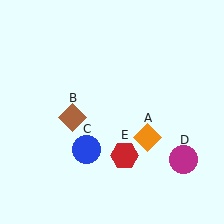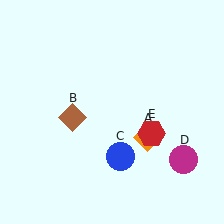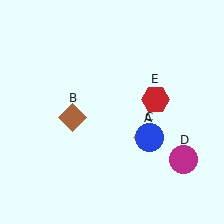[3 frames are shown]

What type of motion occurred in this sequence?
The blue circle (object C), red hexagon (object E) rotated counterclockwise around the center of the scene.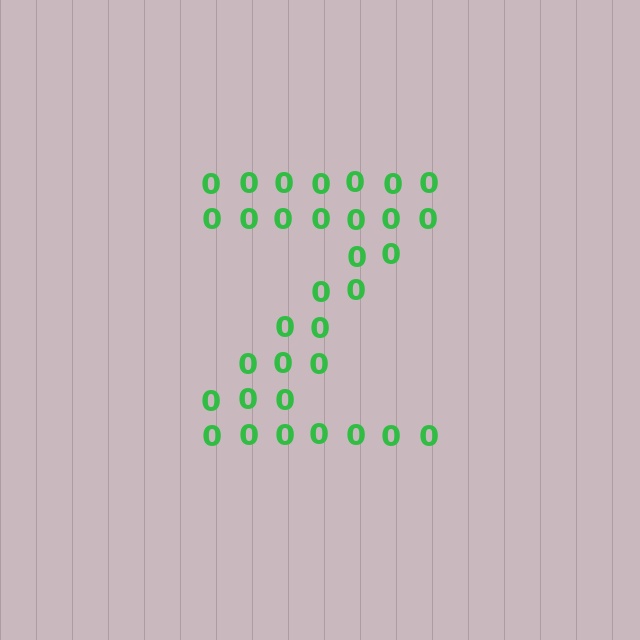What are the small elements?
The small elements are digit 0's.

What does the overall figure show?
The overall figure shows the letter Z.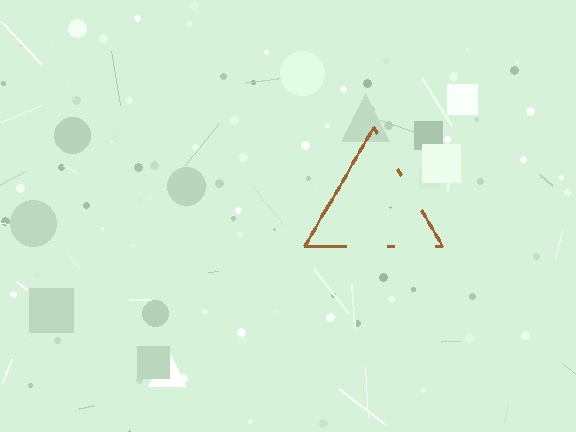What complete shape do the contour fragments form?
The contour fragments form a triangle.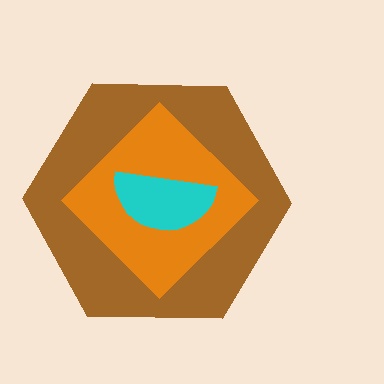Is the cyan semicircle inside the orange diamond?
Yes.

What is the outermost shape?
The brown hexagon.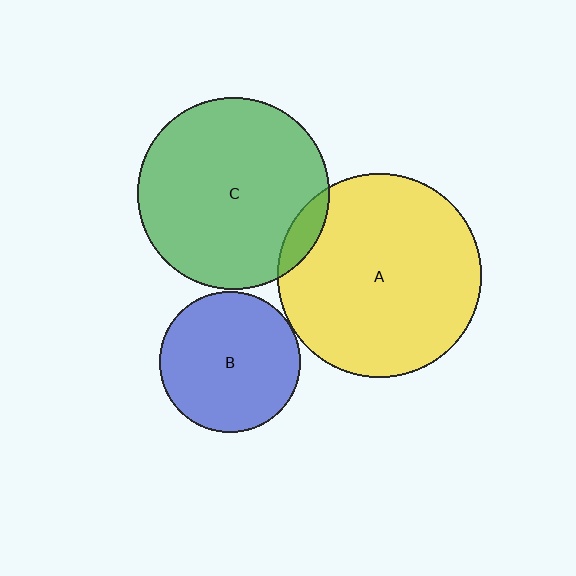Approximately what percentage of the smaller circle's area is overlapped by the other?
Approximately 10%.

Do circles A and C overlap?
Yes.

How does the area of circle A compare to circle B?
Approximately 2.1 times.